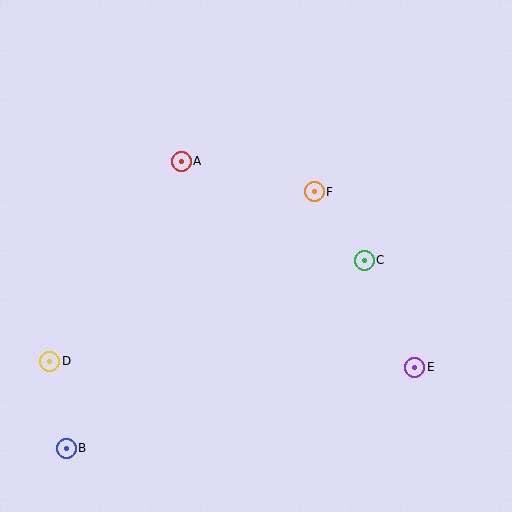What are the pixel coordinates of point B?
Point B is at (66, 448).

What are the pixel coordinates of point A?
Point A is at (181, 161).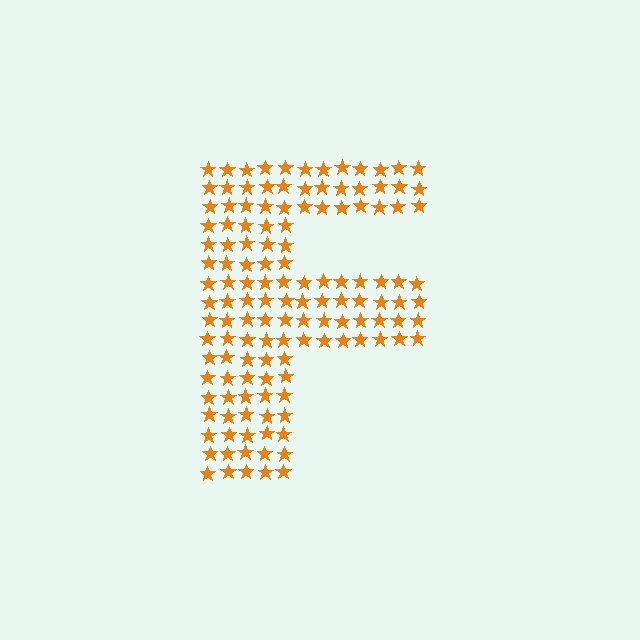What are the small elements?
The small elements are stars.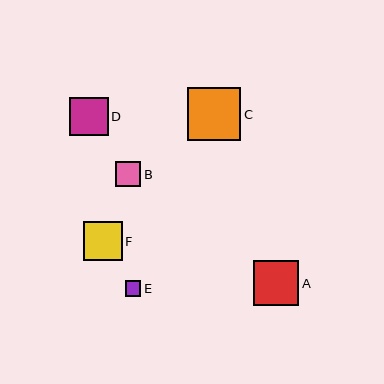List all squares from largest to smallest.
From largest to smallest: C, A, F, D, B, E.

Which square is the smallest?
Square E is the smallest with a size of approximately 16 pixels.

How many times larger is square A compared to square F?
Square A is approximately 1.2 times the size of square F.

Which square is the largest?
Square C is the largest with a size of approximately 53 pixels.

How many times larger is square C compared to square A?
Square C is approximately 1.2 times the size of square A.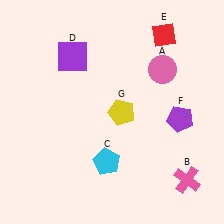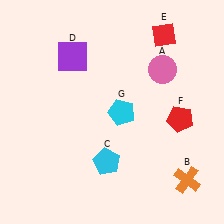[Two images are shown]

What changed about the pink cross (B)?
In Image 1, B is pink. In Image 2, it changed to orange.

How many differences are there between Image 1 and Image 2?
There are 3 differences between the two images.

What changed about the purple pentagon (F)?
In Image 1, F is purple. In Image 2, it changed to red.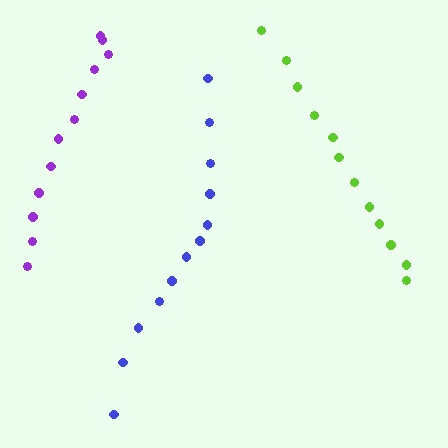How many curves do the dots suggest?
There are 3 distinct paths.